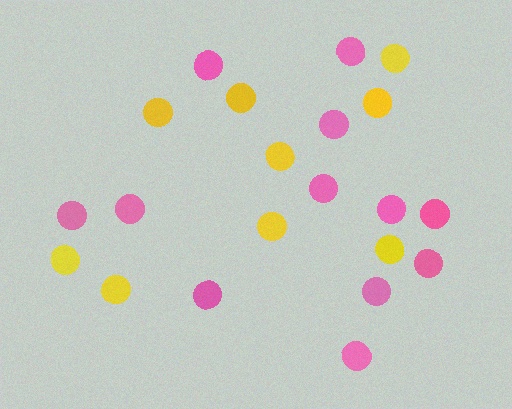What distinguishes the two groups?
There are 2 groups: one group of yellow circles (9) and one group of pink circles (12).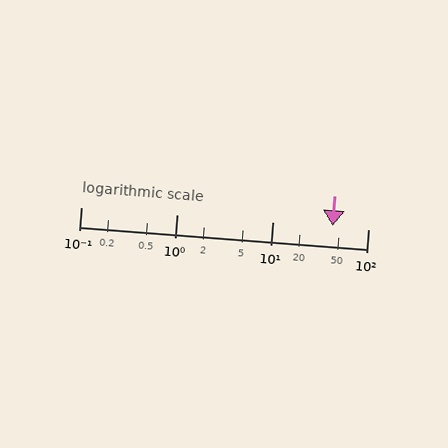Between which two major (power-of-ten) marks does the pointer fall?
The pointer is between 10 and 100.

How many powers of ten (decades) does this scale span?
The scale spans 3 decades, from 0.1 to 100.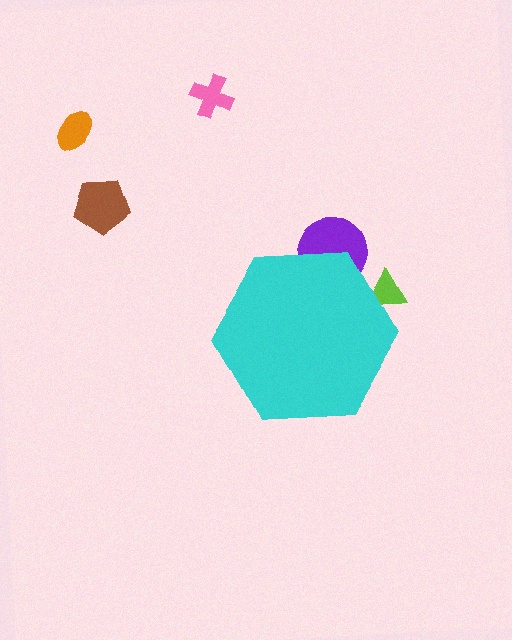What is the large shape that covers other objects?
A cyan hexagon.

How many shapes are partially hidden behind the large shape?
2 shapes are partially hidden.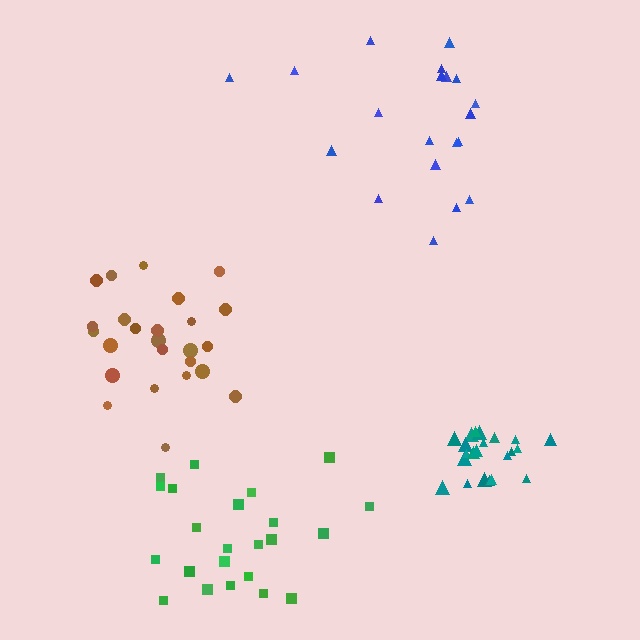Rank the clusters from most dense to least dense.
teal, brown, green, blue.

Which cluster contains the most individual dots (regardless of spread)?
Brown (25).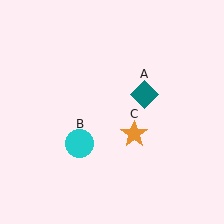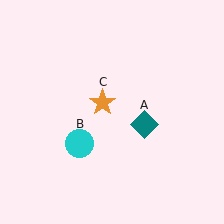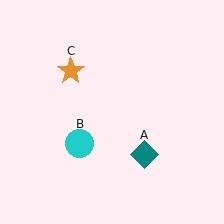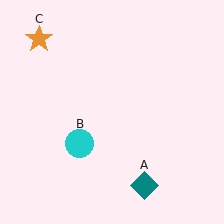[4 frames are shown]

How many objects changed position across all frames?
2 objects changed position: teal diamond (object A), orange star (object C).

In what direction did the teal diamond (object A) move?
The teal diamond (object A) moved down.